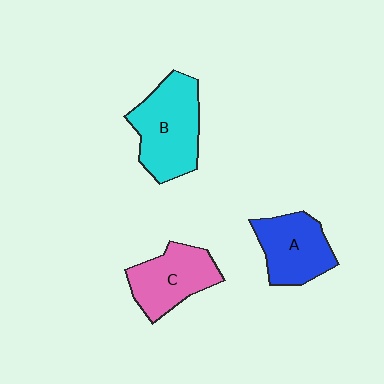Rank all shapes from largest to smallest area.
From largest to smallest: B (cyan), C (pink), A (blue).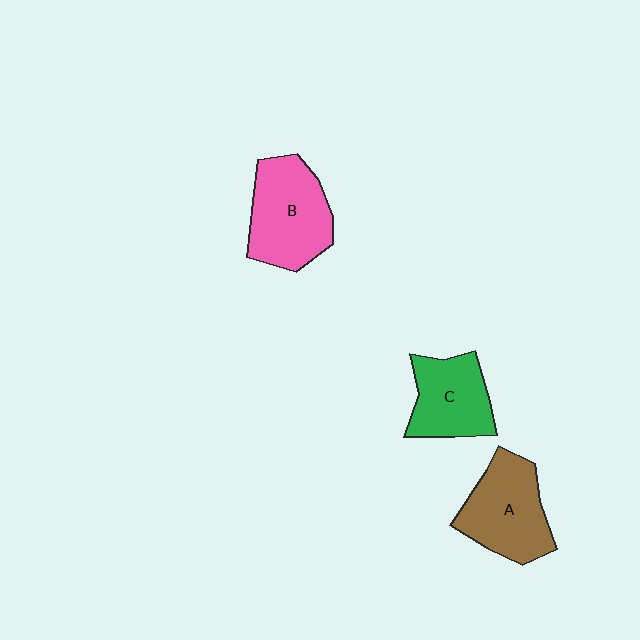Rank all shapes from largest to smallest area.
From largest to smallest: B (pink), A (brown), C (green).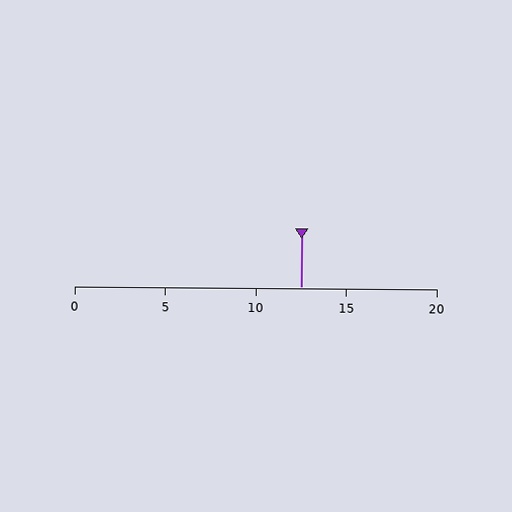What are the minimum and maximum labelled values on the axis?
The axis runs from 0 to 20.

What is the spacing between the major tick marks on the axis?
The major ticks are spaced 5 apart.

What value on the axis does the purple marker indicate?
The marker indicates approximately 12.5.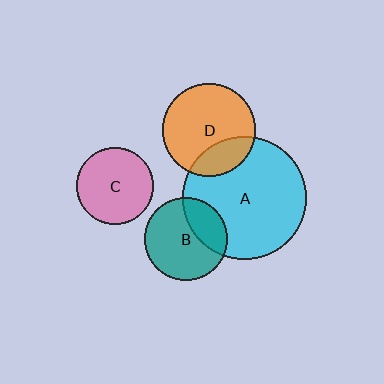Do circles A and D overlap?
Yes.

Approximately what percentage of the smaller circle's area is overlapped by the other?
Approximately 25%.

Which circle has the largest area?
Circle A (cyan).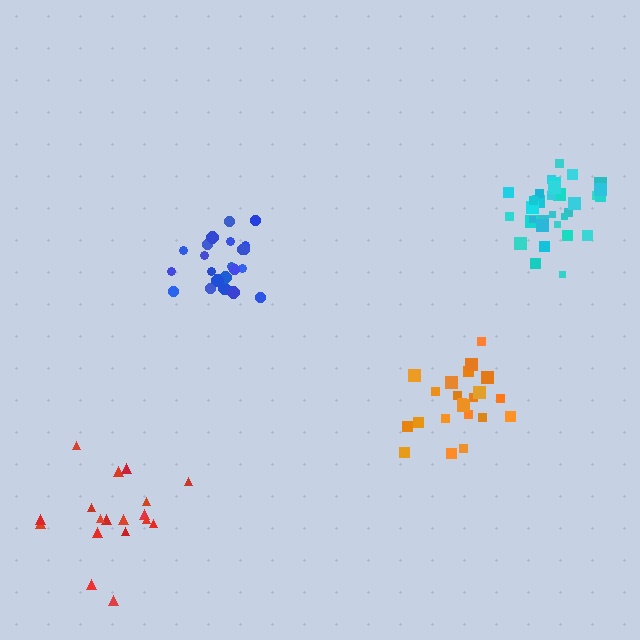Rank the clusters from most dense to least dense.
blue, cyan, orange, red.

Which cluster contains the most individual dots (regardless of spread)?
Cyan (32).